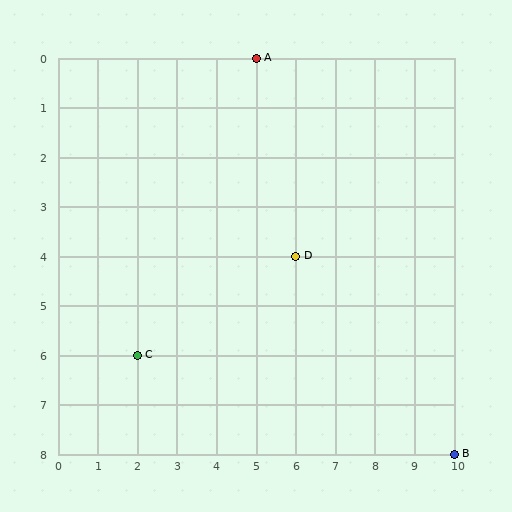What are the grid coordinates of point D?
Point D is at grid coordinates (6, 4).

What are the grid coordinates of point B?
Point B is at grid coordinates (10, 8).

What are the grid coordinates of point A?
Point A is at grid coordinates (5, 0).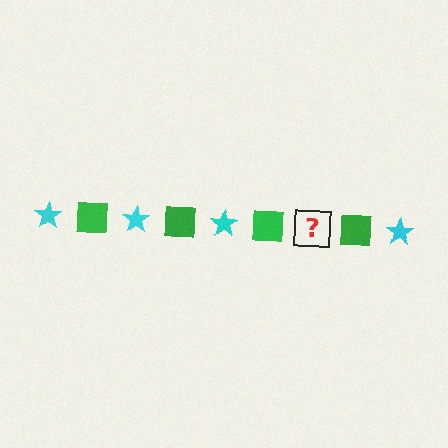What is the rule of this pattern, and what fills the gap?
The rule is that the pattern alternates between cyan star and green square. The gap should be filled with a cyan star.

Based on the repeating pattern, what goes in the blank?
The blank should be a cyan star.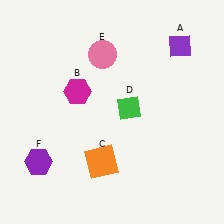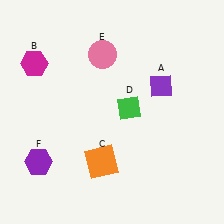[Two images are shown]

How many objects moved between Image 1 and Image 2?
2 objects moved between the two images.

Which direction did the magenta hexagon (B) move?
The magenta hexagon (B) moved left.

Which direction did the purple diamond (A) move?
The purple diamond (A) moved down.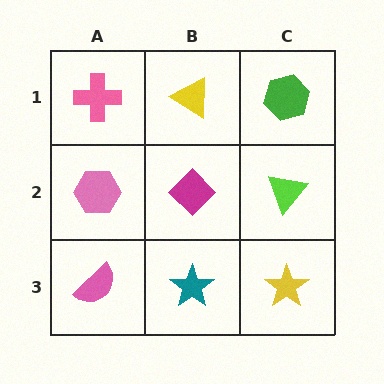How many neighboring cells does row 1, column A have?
2.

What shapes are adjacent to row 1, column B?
A magenta diamond (row 2, column B), a pink cross (row 1, column A), a green hexagon (row 1, column C).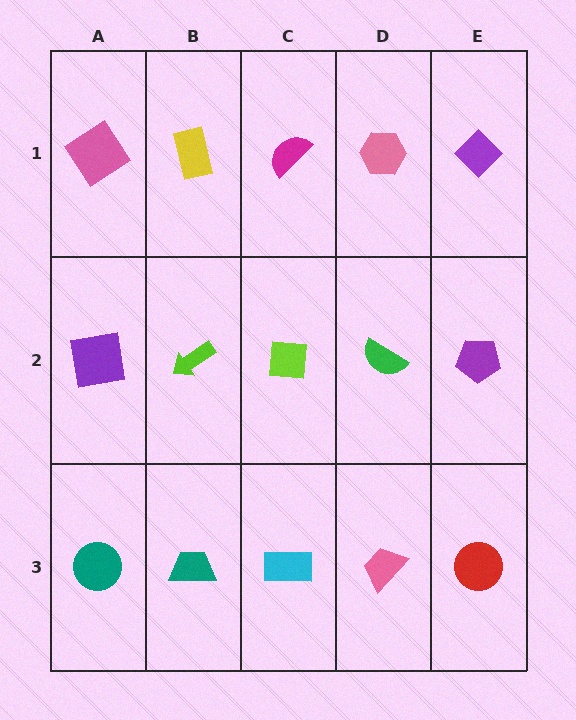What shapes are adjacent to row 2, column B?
A yellow rectangle (row 1, column B), a teal trapezoid (row 3, column B), a purple square (row 2, column A), a lime square (row 2, column C).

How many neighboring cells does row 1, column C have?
3.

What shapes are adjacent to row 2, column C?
A magenta semicircle (row 1, column C), a cyan rectangle (row 3, column C), a lime arrow (row 2, column B), a green semicircle (row 2, column D).